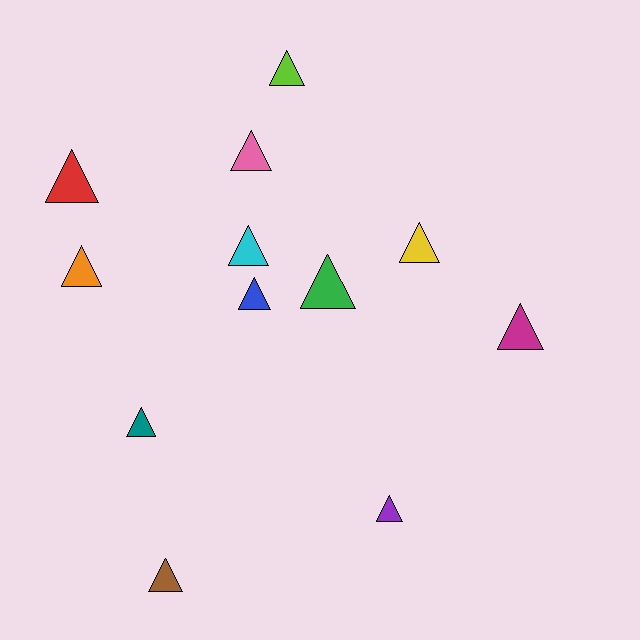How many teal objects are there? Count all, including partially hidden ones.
There is 1 teal object.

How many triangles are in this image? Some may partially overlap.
There are 12 triangles.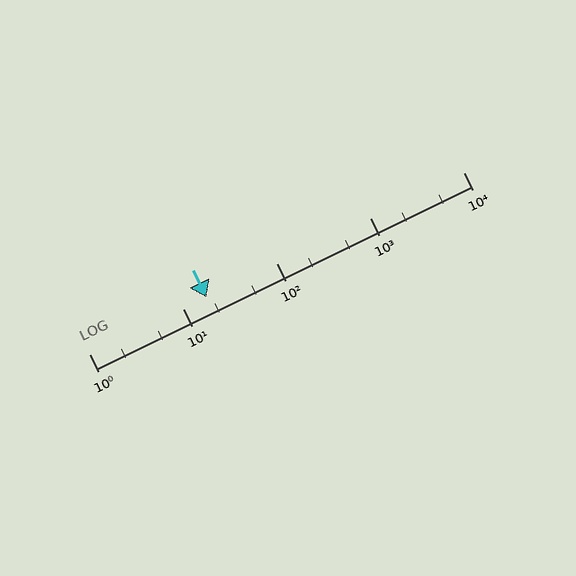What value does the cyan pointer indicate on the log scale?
The pointer indicates approximately 18.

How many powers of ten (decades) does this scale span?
The scale spans 4 decades, from 1 to 10000.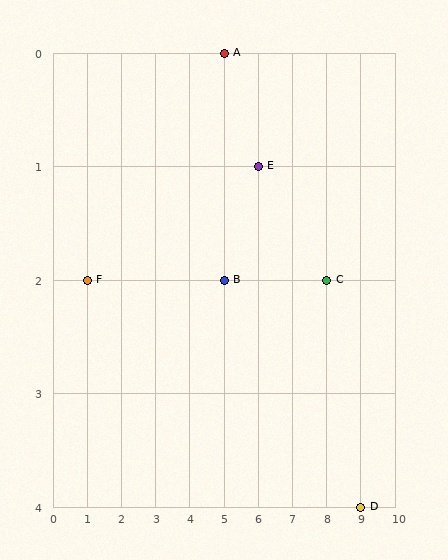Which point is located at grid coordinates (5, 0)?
Point A is at (5, 0).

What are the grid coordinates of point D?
Point D is at grid coordinates (9, 4).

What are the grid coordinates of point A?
Point A is at grid coordinates (5, 0).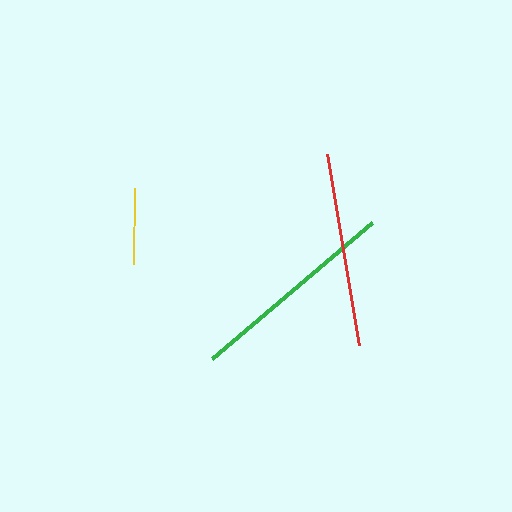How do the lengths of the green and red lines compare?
The green and red lines are approximately the same length.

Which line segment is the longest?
The green line is the longest at approximately 210 pixels.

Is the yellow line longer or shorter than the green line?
The green line is longer than the yellow line.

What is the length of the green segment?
The green segment is approximately 210 pixels long.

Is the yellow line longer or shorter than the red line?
The red line is longer than the yellow line.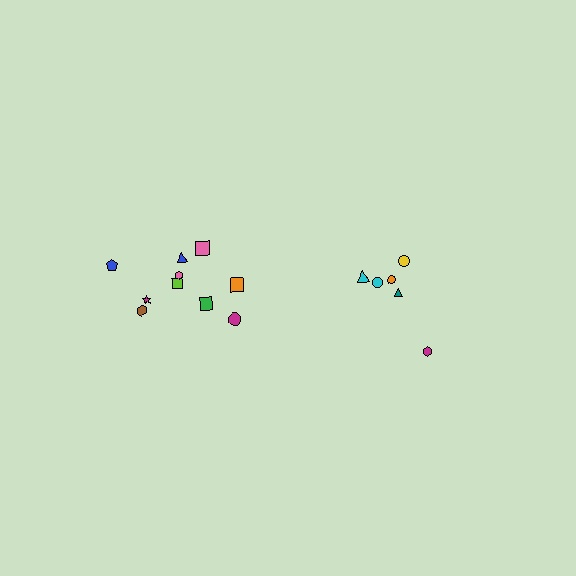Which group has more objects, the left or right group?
The left group.